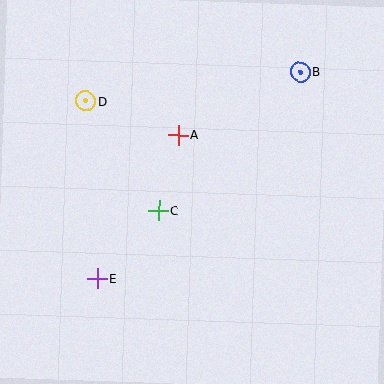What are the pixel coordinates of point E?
Point E is at (97, 279).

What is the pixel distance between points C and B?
The distance between C and B is 198 pixels.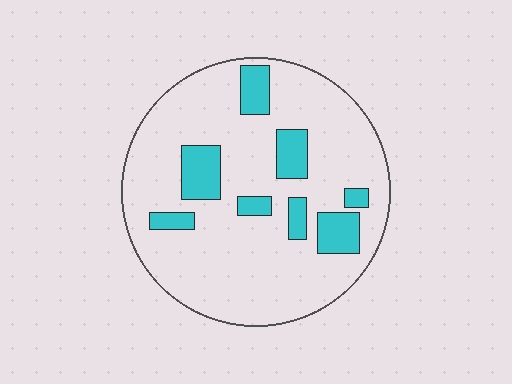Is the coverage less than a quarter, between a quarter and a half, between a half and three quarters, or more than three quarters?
Less than a quarter.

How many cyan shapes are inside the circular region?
8.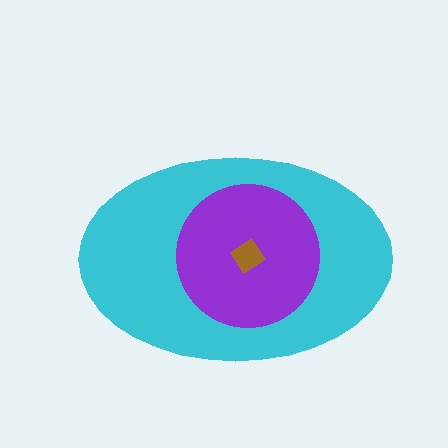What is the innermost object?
The brown diamond.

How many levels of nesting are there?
3.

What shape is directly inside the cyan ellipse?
The purple circle.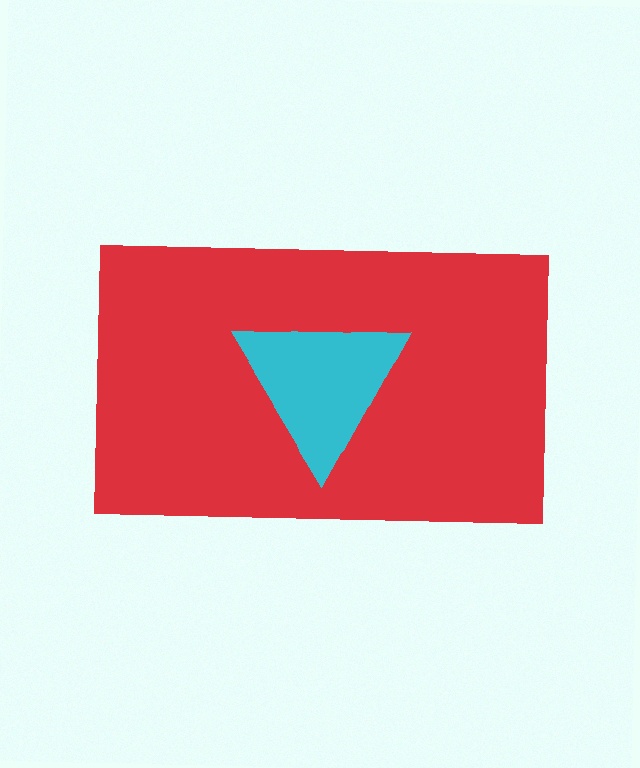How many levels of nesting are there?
2.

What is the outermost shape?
The red rectangle.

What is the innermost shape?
The cyan triangle.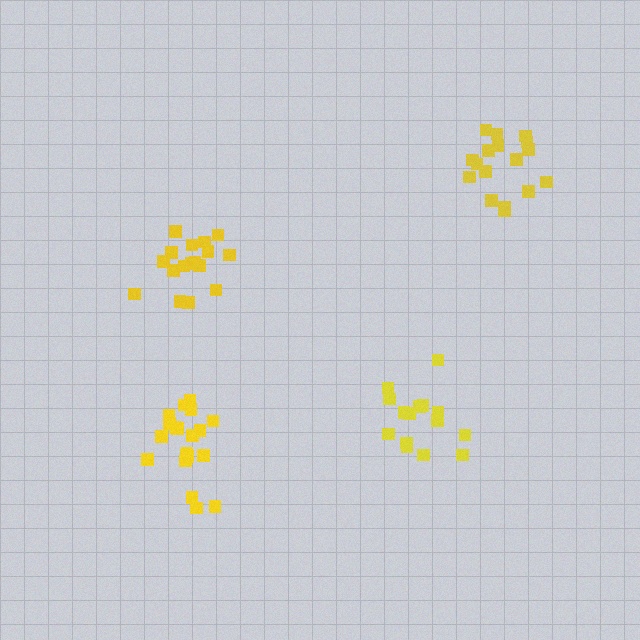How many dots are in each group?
Group 1: 17 dots, Group 2: 20 dots, Group 3: 15 dots, Group 4: 19 dots (71 total).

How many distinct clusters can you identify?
There are 4 distinct clusters.